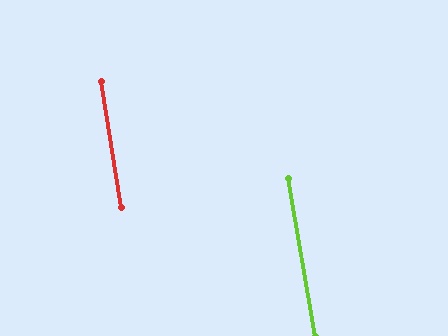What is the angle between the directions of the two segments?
Approximately 0 degrees.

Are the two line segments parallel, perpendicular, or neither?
Parallel — their directions differ by only 0.4°.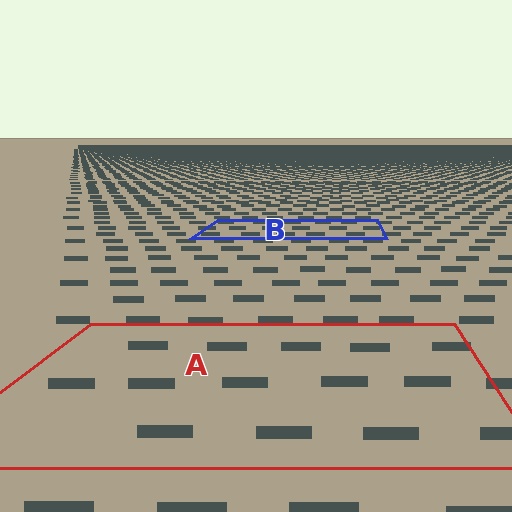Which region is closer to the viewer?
Region A is closer. The texture elements there are larger and more spread out.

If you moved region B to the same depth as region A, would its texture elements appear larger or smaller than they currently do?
They would appear larger. At a closer depth, the same texture elements are projected at a bigger on-screen size.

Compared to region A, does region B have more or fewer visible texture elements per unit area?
Region B has more texture elements per unit area — they are packed more densely because it is farther away.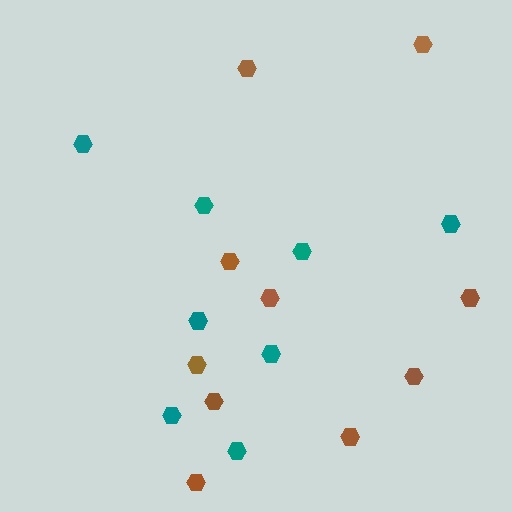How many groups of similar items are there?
There are 2 groups: one group of brown hexagons (10) and one group of teal hexagons (8).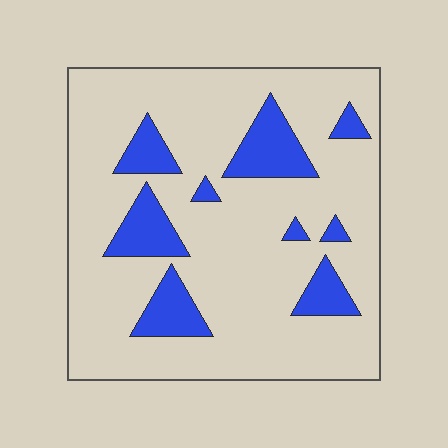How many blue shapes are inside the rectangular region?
9.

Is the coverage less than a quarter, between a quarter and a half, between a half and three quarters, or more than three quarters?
Less than a quarter.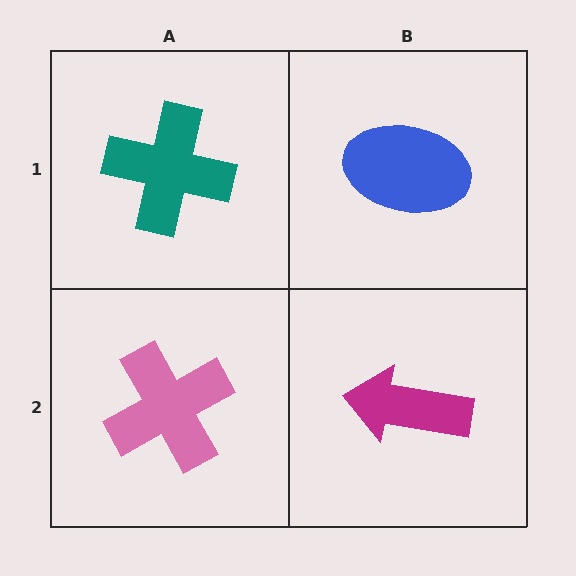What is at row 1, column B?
A blue ellipse.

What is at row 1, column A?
A teal cross.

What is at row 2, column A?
A pink cross.